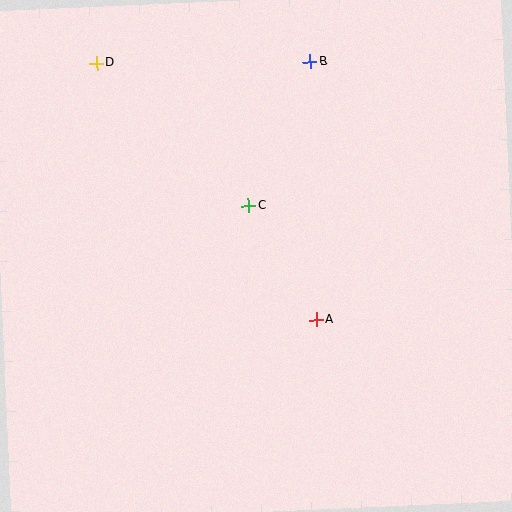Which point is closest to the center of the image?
Point C at (248, 206) is closest to the center.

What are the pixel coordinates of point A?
Point A is at (316, 320).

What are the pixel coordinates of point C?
Point C is at (248, 206).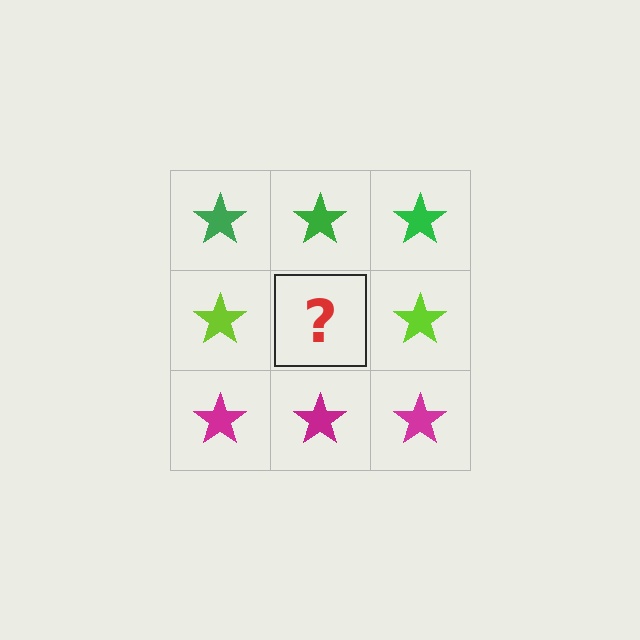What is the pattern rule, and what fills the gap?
The rule is that each row has a consistent color. The gap should be filled with a lime star.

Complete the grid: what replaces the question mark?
The question mark should be replaced with a lime star.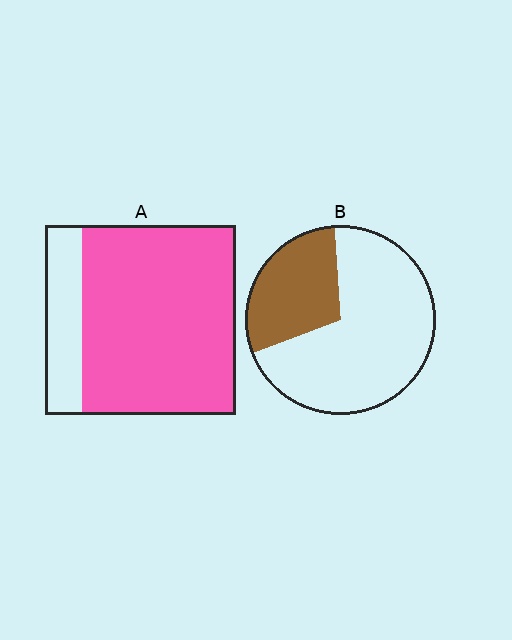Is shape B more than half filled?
No.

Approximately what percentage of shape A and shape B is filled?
A is approximately 80% and B is approximately 30%.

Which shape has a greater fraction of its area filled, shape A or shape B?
Shape A.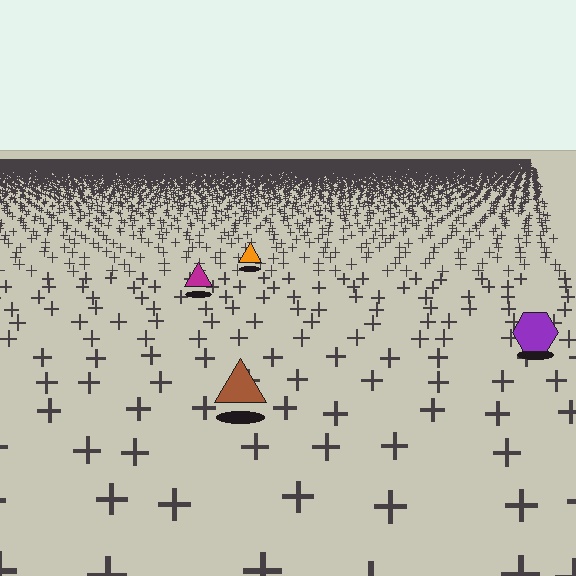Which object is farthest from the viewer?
The orange triangle is farthest from the viewer. It appears smaller and the ground texture around it is denser.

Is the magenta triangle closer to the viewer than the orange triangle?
Yes. The magenta triangle is closer — you can tell from the texture gradient: the ground texture is coarser near it.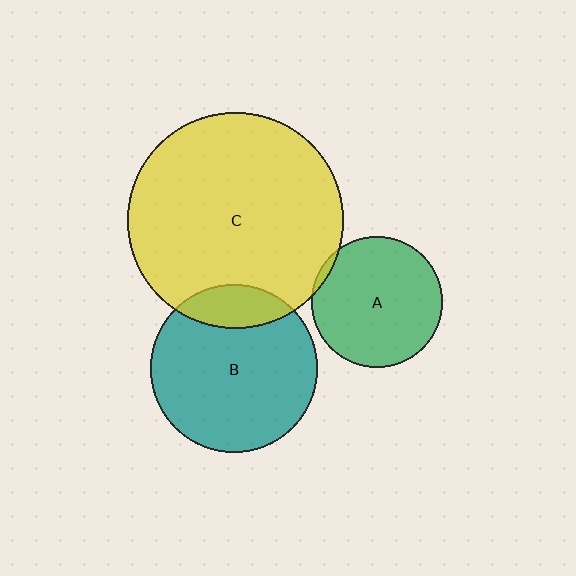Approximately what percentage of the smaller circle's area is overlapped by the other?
Approximately 5%.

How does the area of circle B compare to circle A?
Approximately 1.6 times.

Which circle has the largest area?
Circle C (yellow).